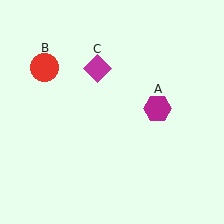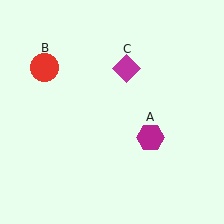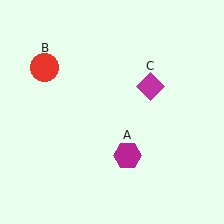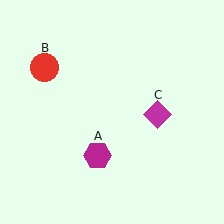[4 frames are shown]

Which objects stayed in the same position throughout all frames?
Red circle (object B) remained stationary.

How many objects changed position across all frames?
2 objects changed position: magenta hexagon (object A), magenta diamond (object C).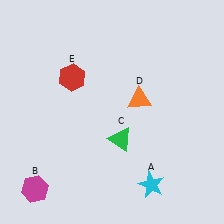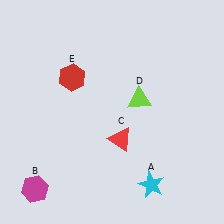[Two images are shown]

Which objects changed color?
C changed from green to red. D changed from orange to lime.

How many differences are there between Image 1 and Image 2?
There are 2 differences between the two images.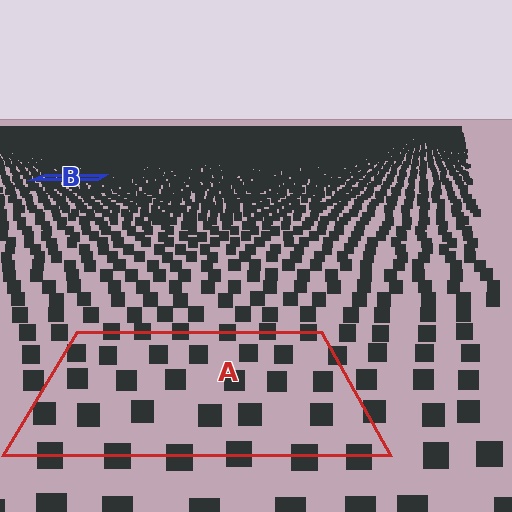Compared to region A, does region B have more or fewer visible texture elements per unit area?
Region B has more texture elements per unit area — they are packed more densely because it is farther away.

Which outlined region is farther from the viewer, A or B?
Region B is farther from the viewer — the texture elements inside it appear smaller and more densely packed.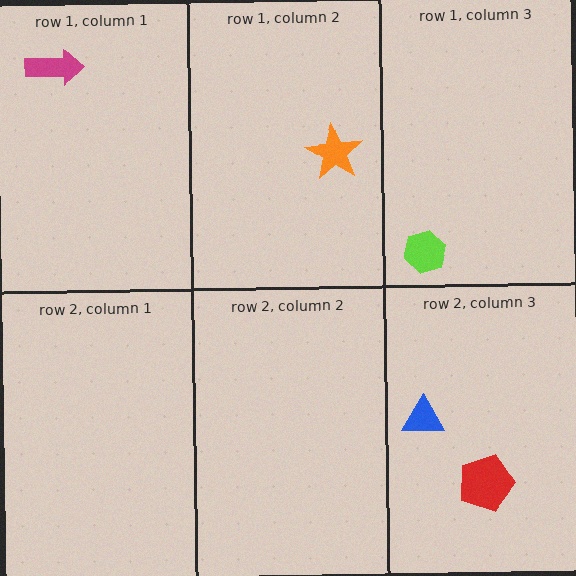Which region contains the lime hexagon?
The row 1, column 3 region.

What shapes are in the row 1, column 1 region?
The magenta arrow.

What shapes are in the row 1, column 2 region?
The orange star.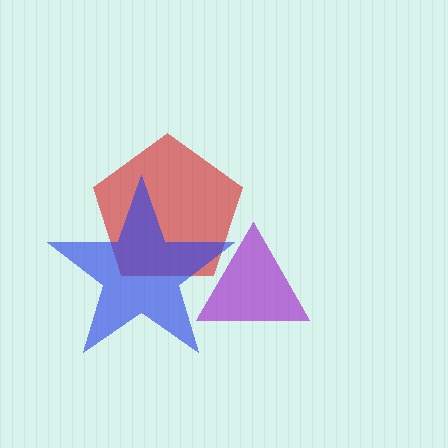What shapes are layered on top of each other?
The layered shapes are: a purple triangle, a red pentagon, a blue star.